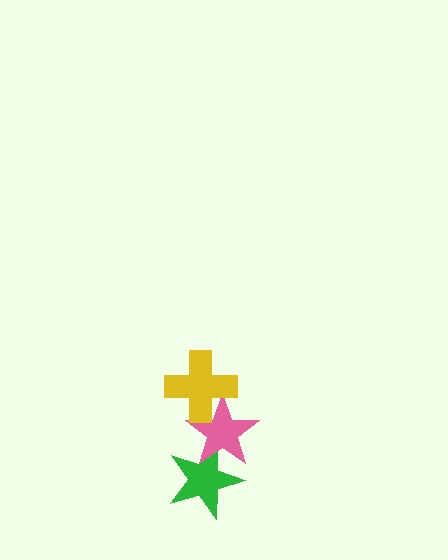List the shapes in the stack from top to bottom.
From top to bottom: the yellow cross, the pink star, the green star.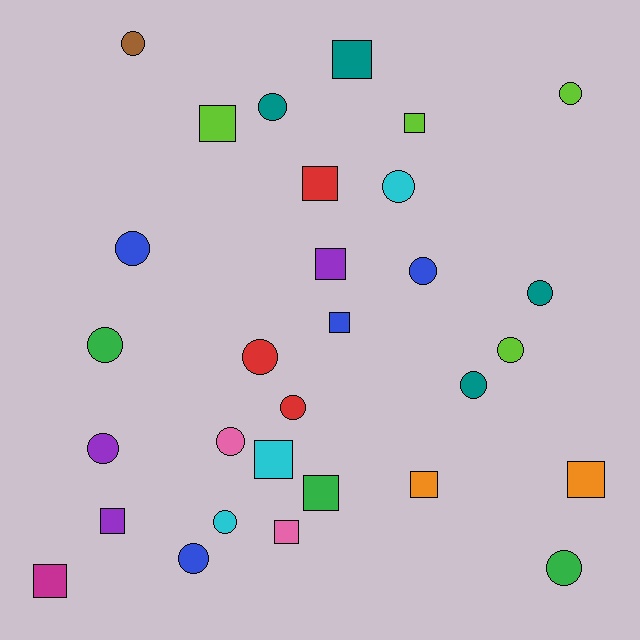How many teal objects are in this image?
There are 4 teal objects.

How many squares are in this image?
There are 13 squares.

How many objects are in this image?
There are 30 objects.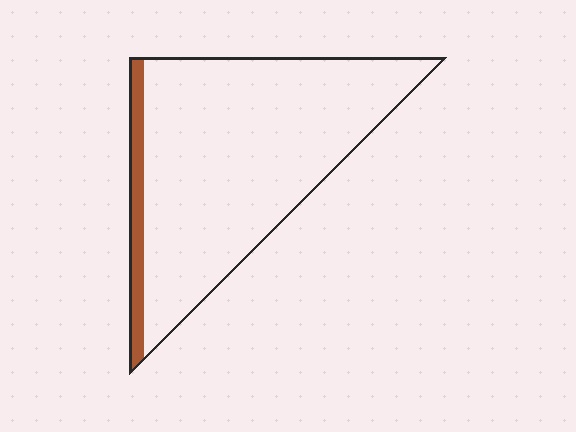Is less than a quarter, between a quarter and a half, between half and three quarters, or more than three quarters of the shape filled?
Less than a quarter.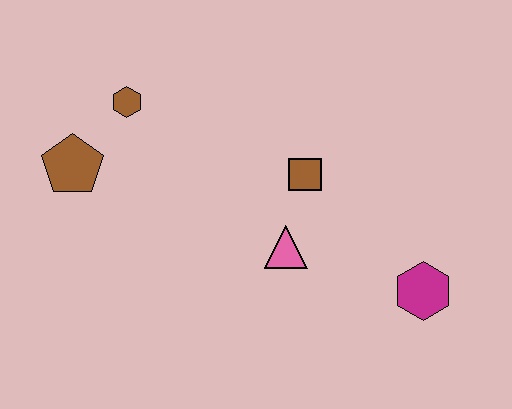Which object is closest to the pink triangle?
The brown square is closest to the pink triangle.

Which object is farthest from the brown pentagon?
The magenta hexagon is farthest from the brown pentagon.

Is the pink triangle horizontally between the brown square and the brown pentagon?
Yes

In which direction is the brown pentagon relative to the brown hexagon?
The brown pentagon is below the brown hexagon.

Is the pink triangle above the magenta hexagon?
Yes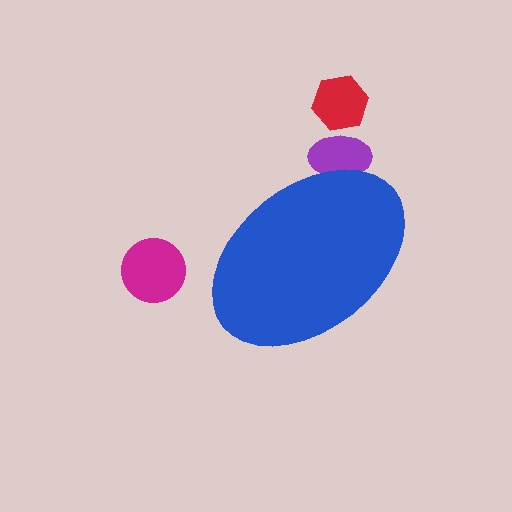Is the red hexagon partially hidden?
No, the red hexagon is fully visible.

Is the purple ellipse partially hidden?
Yes, the purple ellipse is partially hidden behind the blue ellipse.